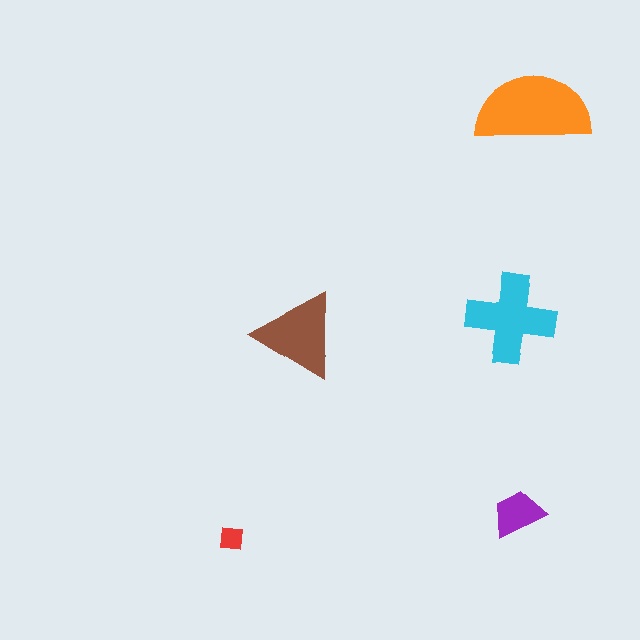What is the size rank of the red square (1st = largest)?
5th.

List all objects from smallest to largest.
The red square, the purple trapezoid, the brown triangle, the cyan cross, the orange semicircle.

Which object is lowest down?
The red square is bottommost.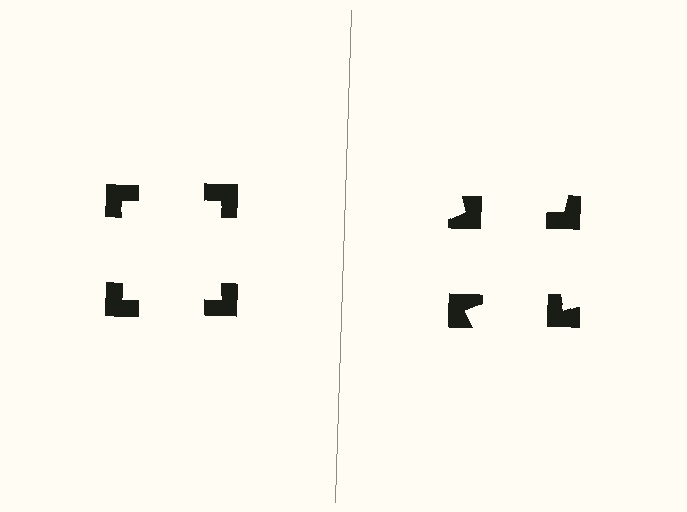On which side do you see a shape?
An illusory square appears on the left side. On the right side the wedge cuts are rotated, so no coherent shape forms.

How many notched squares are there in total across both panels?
8 — 4 on each side.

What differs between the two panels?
The notched squares are positioned identically on both sides; only the wedge orientations differ. On the left they align to a square; on the right they are misaligned.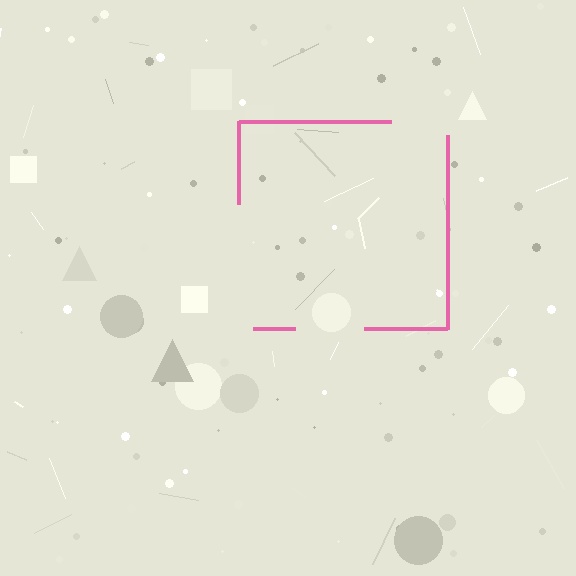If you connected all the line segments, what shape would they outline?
They would outline a square.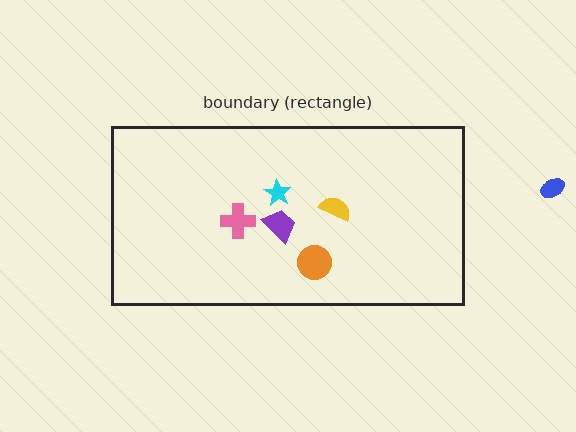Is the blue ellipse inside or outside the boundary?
Outside.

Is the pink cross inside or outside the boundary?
Inside.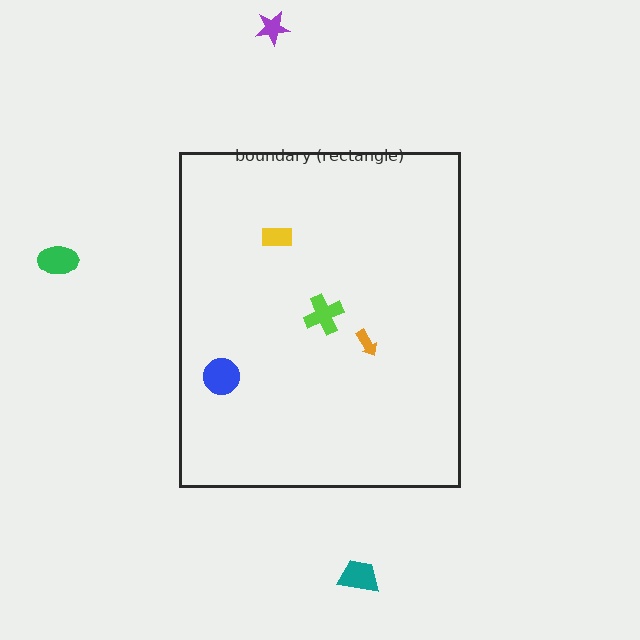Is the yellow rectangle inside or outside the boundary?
Inside.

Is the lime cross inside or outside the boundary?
Inside.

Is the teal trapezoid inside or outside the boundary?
Outside.